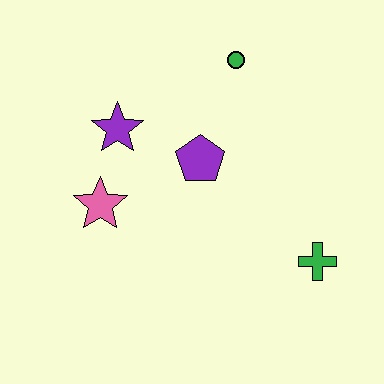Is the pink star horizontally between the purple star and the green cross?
No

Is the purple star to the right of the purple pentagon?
No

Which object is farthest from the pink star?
The green cross is farthest from the pink star.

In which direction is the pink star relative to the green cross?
The pink star is to the left of the green cross.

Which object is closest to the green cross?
The purple pentagon is closest to the green cross.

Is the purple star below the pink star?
No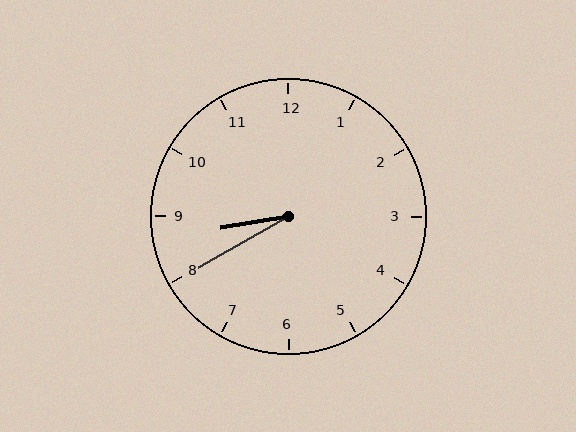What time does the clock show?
8:40.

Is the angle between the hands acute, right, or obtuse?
It is acute.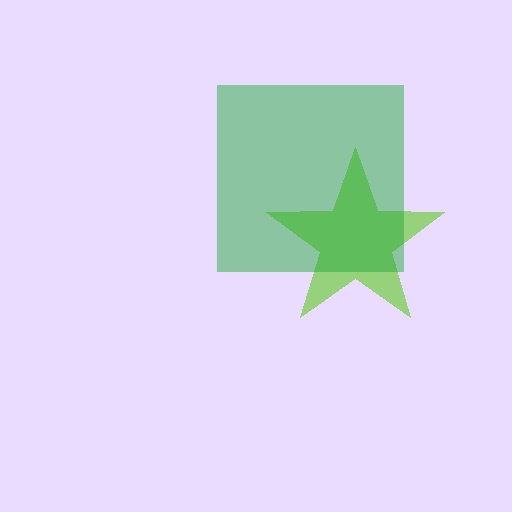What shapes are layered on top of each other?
The layered shapes are: a lime star, a green square.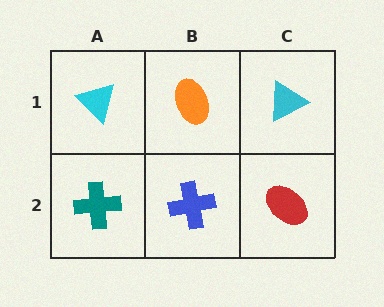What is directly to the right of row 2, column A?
A blue cross.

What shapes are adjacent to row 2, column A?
A cyan triangle (row 1, column A), a blue cross (row 2, column B).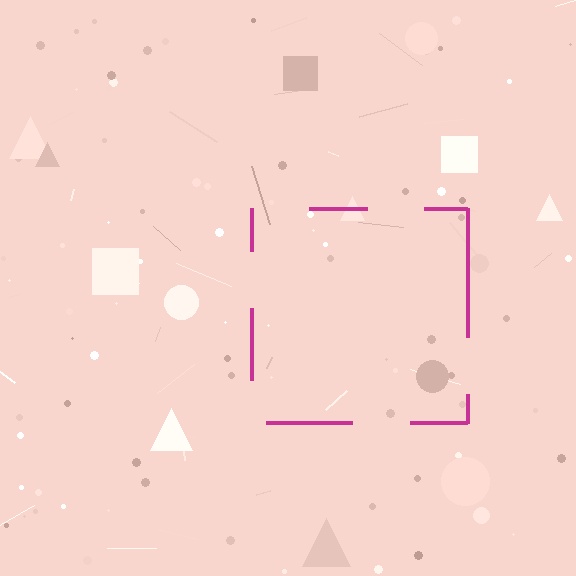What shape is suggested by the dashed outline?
The dashed outline suggests a square.